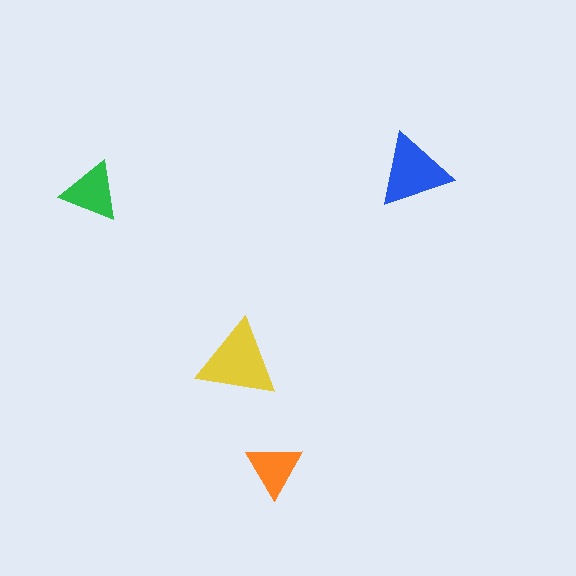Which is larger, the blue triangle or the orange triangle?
The blue one.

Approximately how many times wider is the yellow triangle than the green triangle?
About 1.5 times wider.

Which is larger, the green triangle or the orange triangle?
The green one.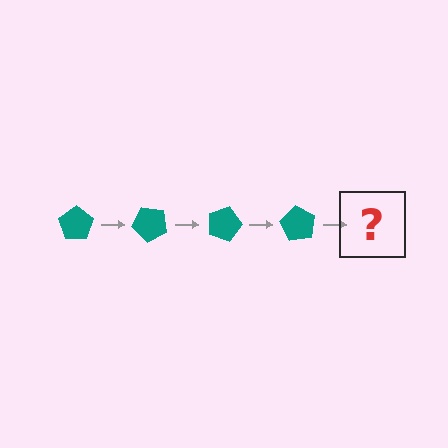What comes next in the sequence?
The next element should be a teal pentagon rotated 180 degrees.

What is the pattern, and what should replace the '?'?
The pattern is that the pentagon rotates 45 degrees each step. The '?' should be a teal pentagon rotated 180 degrees.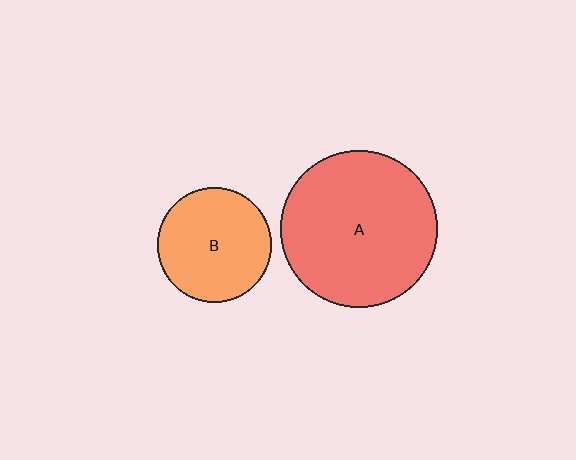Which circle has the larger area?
Circle A (red).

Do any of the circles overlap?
No, none of the circles overlap.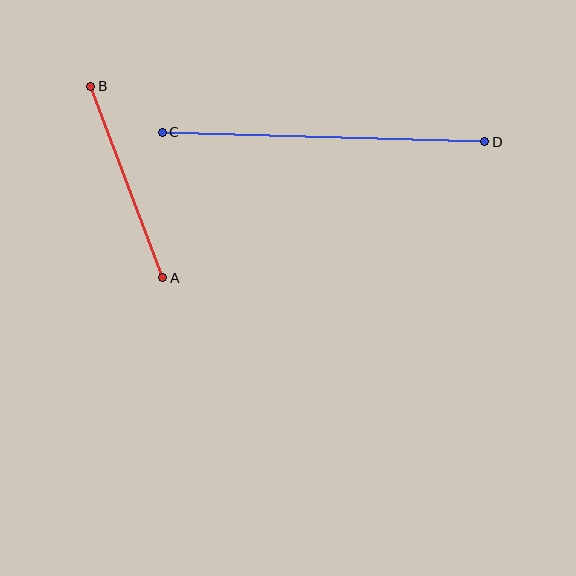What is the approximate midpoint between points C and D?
The midpoint is at approximately (323, 137) pixels.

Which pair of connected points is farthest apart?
Points C and D are farthest apart.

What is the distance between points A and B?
The distance is approximately 205 pixels.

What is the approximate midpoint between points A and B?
The midpoint is at approximately (127, 182) pixels.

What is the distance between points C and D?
The distance is approximately 323 pixels.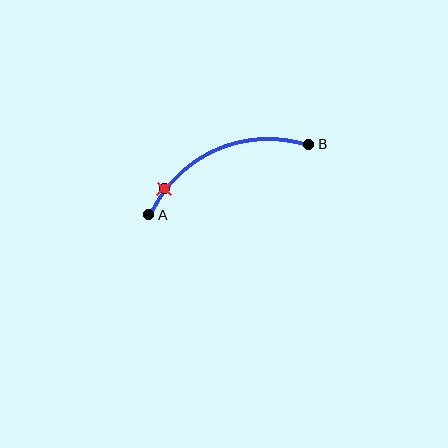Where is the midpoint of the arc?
The arc midpoint is the point on the curve farthest from the straight line joining A and B. It sits above that line.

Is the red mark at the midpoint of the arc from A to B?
No. The red mark lies on the arc but is closer to endpoint A. The arc midpoint would be at the point on the curve equidistant along the arc from both A and B.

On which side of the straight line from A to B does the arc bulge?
The arc bulges above the straight line connecting A and B.